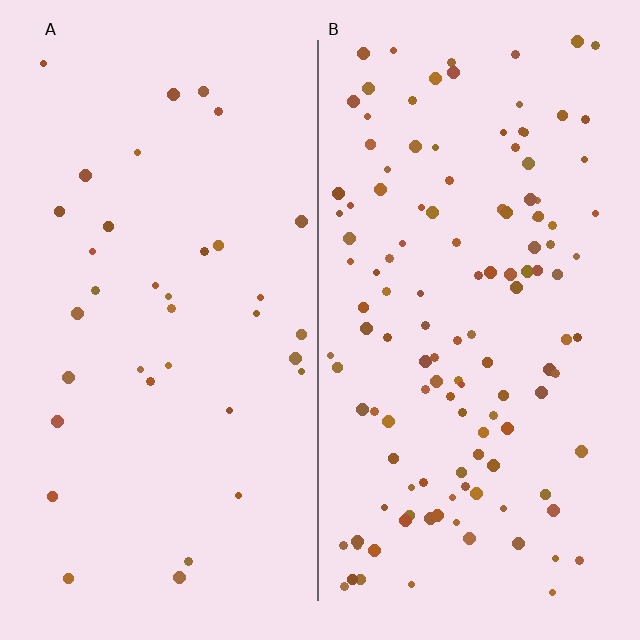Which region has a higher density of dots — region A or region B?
B (the right).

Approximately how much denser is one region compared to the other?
Approximately 3.5× — region B over region A.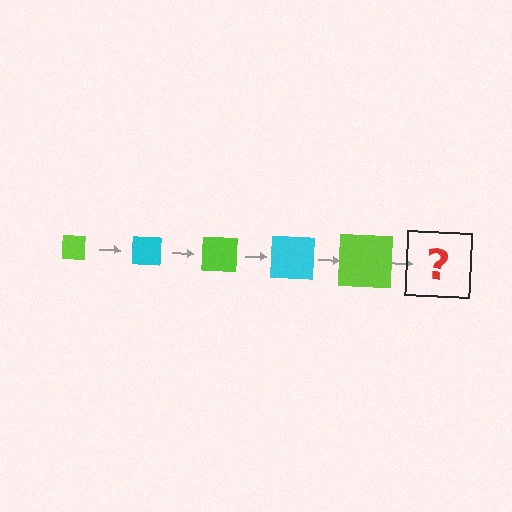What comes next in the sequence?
The next element should be a cyan square, larger than the previous one.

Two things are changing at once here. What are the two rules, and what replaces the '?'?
The two rules are that the square grows larger each step and the color cycles through lime and cyan. The '?' should be a cyan square, larger than the previous one.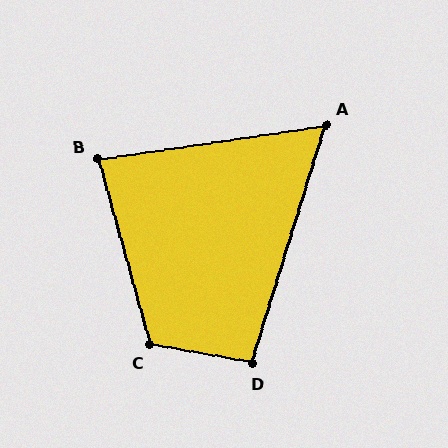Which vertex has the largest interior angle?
C, at approximately 115 degrees.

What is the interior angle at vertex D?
Approximately 97 degrees (obtuse).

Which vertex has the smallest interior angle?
A, at approximately 65 degrees.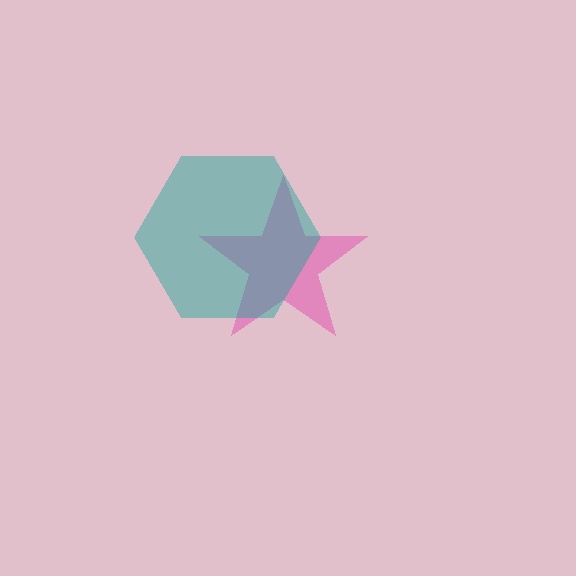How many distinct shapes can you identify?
There are 2 distinct shapes: a pink star, a teal hexagon.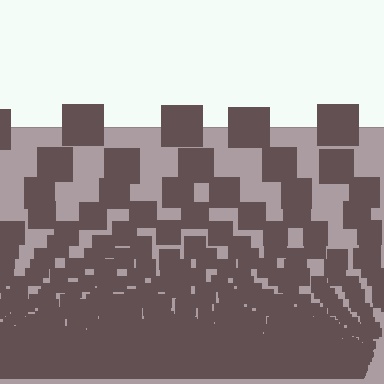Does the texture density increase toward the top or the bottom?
Density increases toward the bottom.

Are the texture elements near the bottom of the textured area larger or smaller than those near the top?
Smaller. The gradient is inverted — elements near the bottom are smaller and denser.